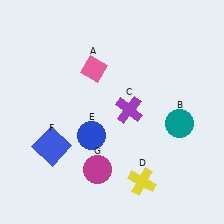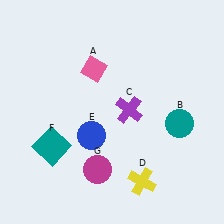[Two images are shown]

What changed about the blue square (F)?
In Image 1, F is blue. In Image 2, it changed to teal.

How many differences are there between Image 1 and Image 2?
There is 1 difference between the two images.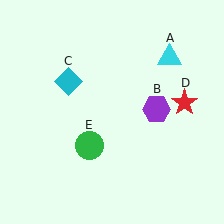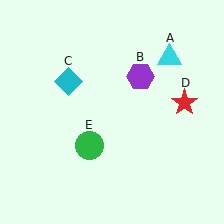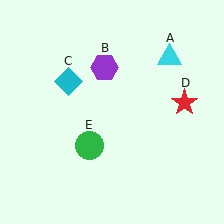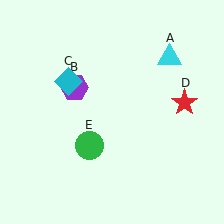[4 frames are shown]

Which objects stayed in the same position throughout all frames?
Cyan triangle (object A) and cyan diamond (object C) and red star (object D) and green circle (object E) remained stationary.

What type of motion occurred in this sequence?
The purple hexagon (object B) rotated counterclockwise around the center of the scene.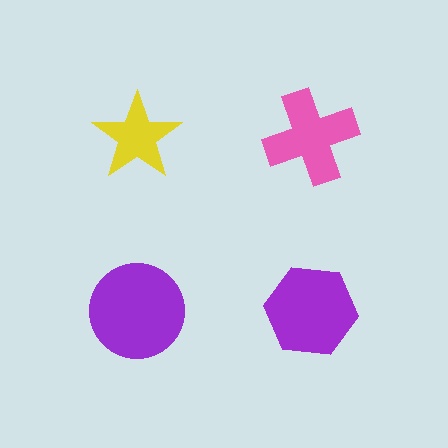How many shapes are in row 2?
2 shapes.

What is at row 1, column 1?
A yellow star.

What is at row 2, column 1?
A purple circle.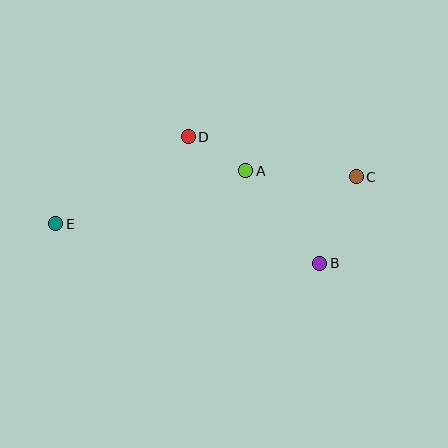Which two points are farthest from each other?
Points C and E are farthest from each other.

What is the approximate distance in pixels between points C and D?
The distance between C and D is approximately 172 pixels.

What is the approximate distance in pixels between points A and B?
The distance between A and B is approximately 118 pixels.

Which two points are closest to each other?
Points A and D are closest to each other.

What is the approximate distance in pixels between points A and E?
The distance between A and E is approximately 197 pixels.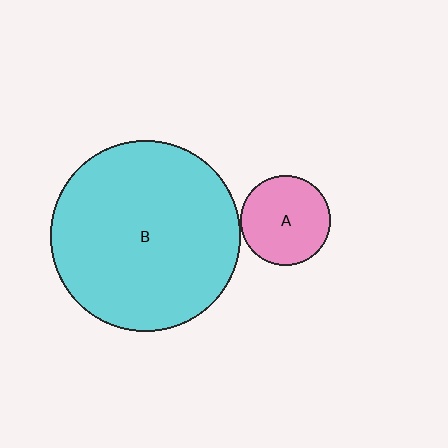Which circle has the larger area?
Circle B (cyan).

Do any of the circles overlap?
No, none of the circles overlap.